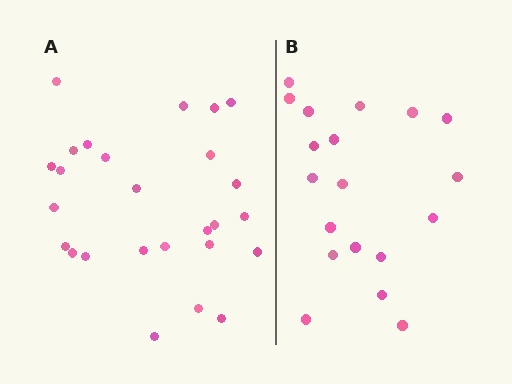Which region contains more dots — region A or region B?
Region A (the left region) has more dots.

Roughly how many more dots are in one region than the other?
Region A has roughly 8 or so more dots than region B.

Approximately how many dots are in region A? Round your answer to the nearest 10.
About 30 dots. (The exact count is 26, which rounds to 30.)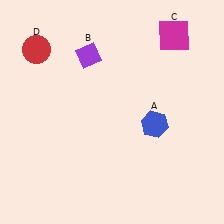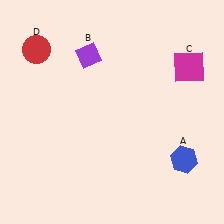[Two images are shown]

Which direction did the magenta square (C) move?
The magenta square (C) moved down.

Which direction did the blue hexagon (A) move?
The blue hexagon (A) moved down.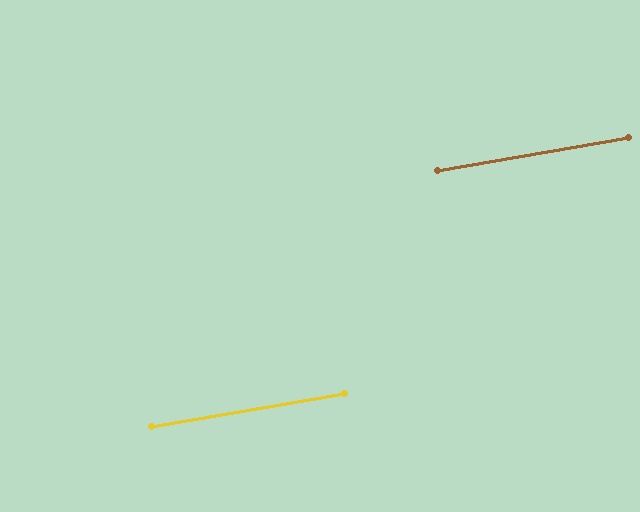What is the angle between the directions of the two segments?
Approximately 0 degrees.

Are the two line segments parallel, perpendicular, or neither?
Parallel — their directions differ by only 0.0°.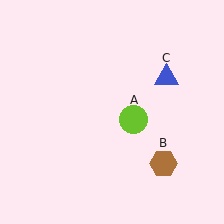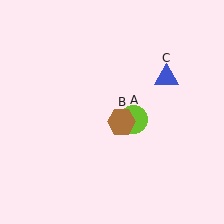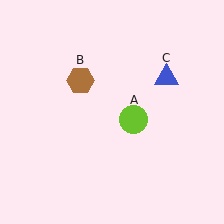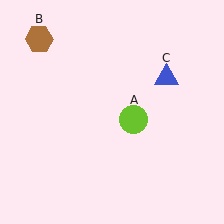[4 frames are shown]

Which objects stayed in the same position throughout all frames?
Lime circle (object A) and blue triangle (object C) remained stationary.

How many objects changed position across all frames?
1 object changed position: brown hexagon (object B).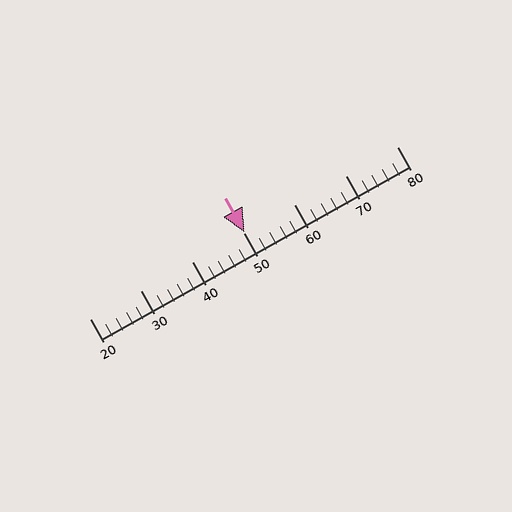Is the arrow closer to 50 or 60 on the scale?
The arrow is closer to 50.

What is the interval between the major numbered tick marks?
The major tick marks are spaced 10 units apart.